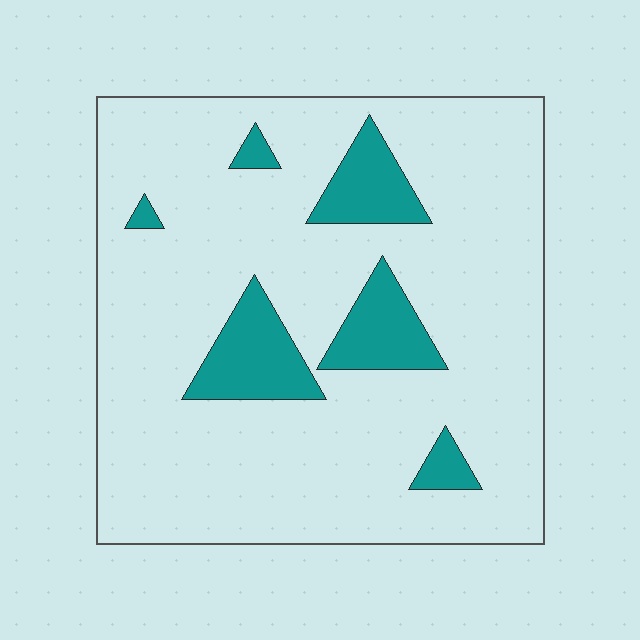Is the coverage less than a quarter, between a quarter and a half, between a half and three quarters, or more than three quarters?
Less than a quarter.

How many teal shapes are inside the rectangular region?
6.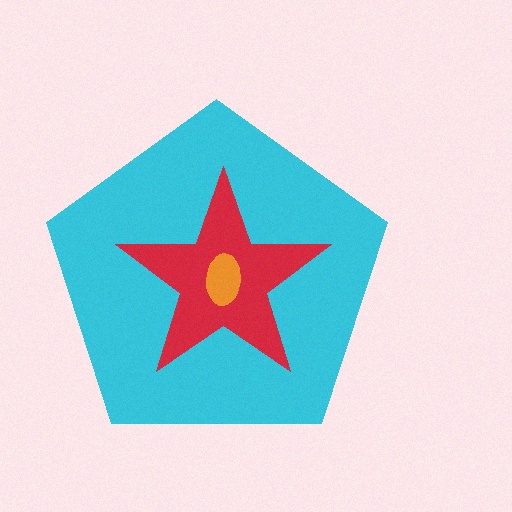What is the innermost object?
The orange ellipse.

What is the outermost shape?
The cyan pentagon.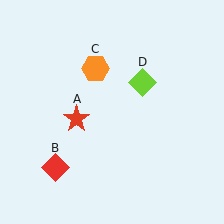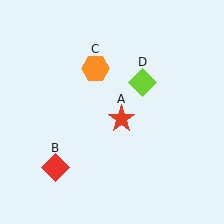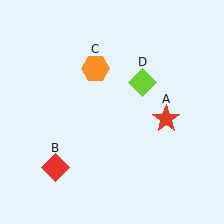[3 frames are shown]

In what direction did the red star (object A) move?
The red star (object A) moved right.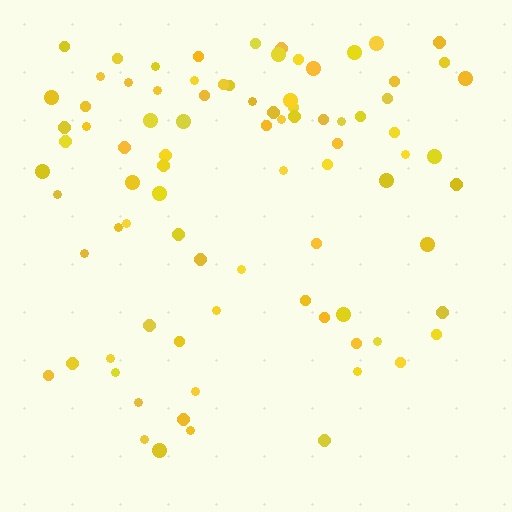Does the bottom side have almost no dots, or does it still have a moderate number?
Still a moderate number, just noticeably fewer than the top.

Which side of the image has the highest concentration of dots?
The top.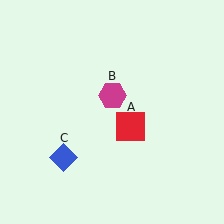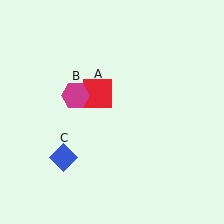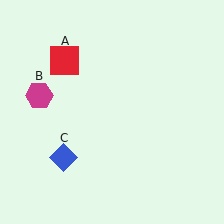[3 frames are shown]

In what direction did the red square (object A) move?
The red square (object A) moved up and to the left.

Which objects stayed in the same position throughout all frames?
Blue diamond (object C) remained stationary.